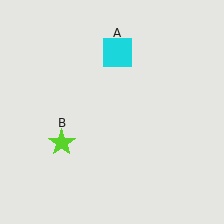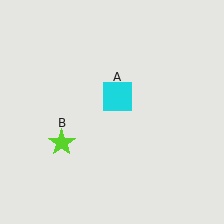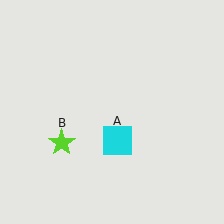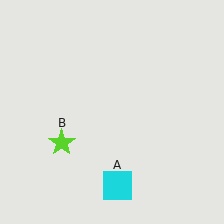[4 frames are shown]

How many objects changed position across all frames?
1 object changed position: cyan square (object A).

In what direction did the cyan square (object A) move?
The cyan square (object A) moved down.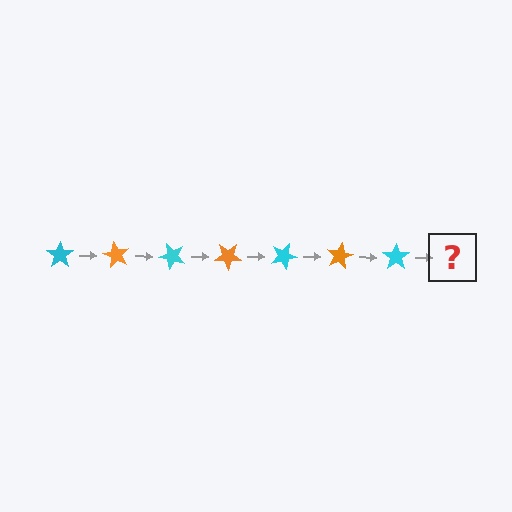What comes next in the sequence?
The next element should be an orange star, rotated 420 degrees from the start.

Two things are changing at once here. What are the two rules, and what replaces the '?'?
The two rules are that it rotates 60 degrees each step and the color cycles through cyan and orange. The '?' should be an orange star, rotated 420 degrees from the start.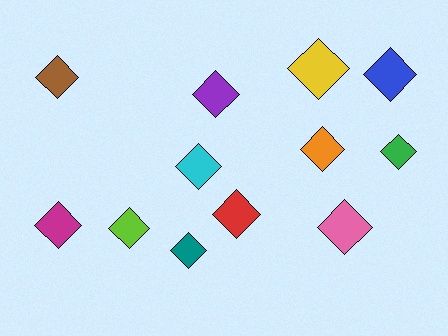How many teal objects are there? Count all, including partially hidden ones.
There is 1 teal object.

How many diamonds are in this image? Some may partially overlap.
There are 12 diamonds.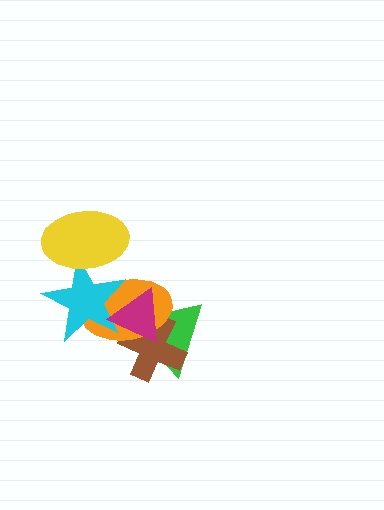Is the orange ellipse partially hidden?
Yes, it is partially covered by another shape.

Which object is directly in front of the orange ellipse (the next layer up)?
The cyan star is directly in front of the orange ellipse.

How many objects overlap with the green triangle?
3 objects overlap with the green triangle.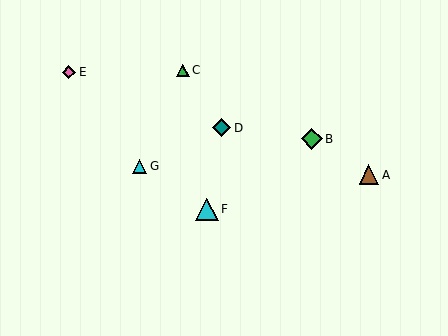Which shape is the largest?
The cyan triangle (labeled F) is the largest.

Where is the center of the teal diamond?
The center of the teal diamond is at (221, 128).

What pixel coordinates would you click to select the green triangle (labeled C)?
Click at (183, 70) to select the green triangle C.